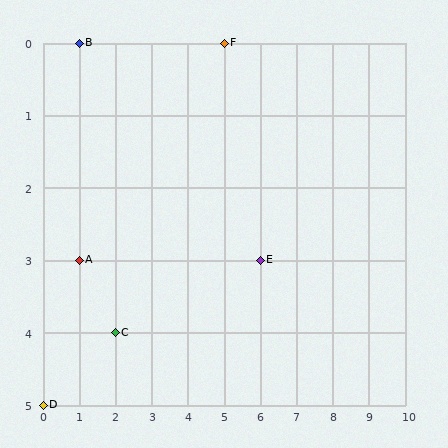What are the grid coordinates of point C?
Point C is at grid coordinates (2, 4).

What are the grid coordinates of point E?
Point E is at grid coordinates (6, 3).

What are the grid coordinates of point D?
Point D is at grid coordinates (0, 5).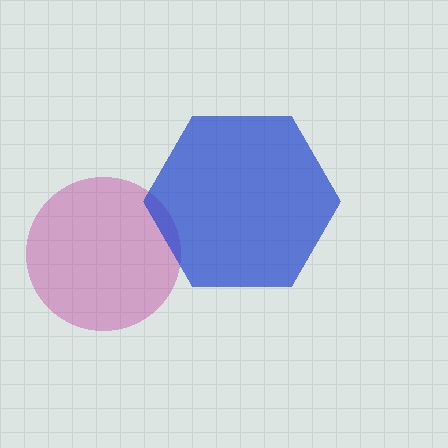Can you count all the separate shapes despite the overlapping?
Yes, there are 2 separate shapes.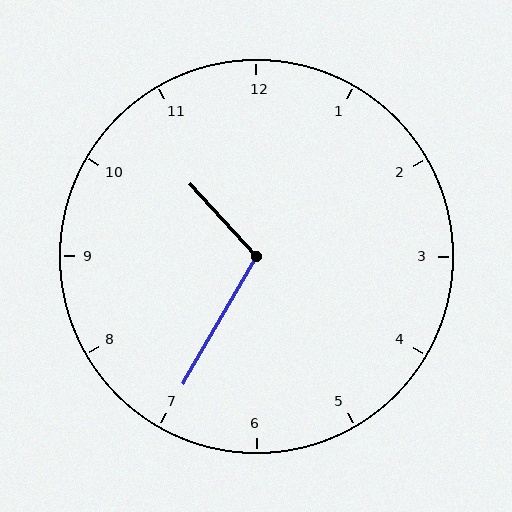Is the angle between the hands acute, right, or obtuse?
It is obtuse.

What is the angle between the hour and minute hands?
Approximately 108 degrees.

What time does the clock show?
10:35.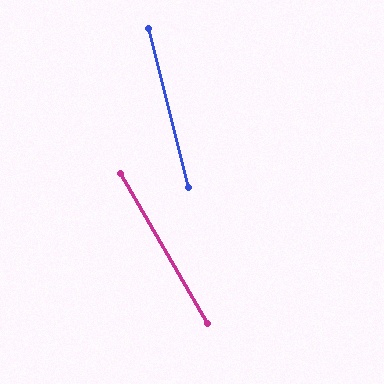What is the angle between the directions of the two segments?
Approximately 16 degrees.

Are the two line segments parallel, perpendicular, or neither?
Neither parallel nor perpendicular — they differ by about 16°.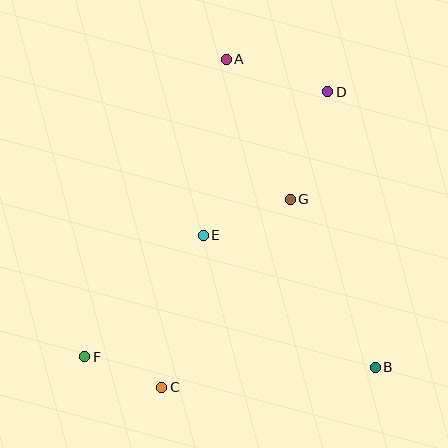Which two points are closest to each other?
Points C and F are closest to each other.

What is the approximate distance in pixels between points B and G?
The distance between B and G is approximately 188 pixels.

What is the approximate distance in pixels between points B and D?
The distance between B and D is approximately 280 pixels.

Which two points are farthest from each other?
Points D and F are farthest from each other.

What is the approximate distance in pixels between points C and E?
The distance between C and E is approximately 157 pixels.